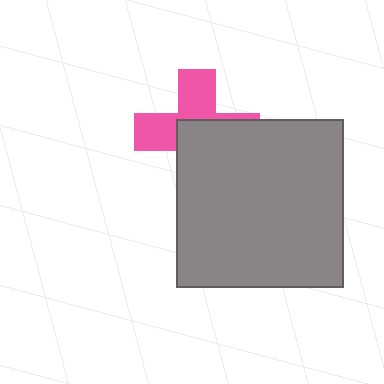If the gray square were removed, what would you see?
You would see the complete pink cross.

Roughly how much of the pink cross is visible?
About half of it is visible (roughly 46%).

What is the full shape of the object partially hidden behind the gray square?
The partially hidden object is a pink cross.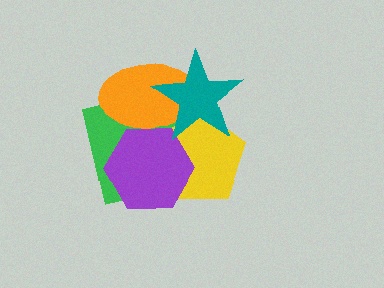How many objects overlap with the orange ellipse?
4 objects overlap with the orange ellipse.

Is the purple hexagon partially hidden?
Yes, it is partially covered by another shape.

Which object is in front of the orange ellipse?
The teal star is in front of the orange ellipse.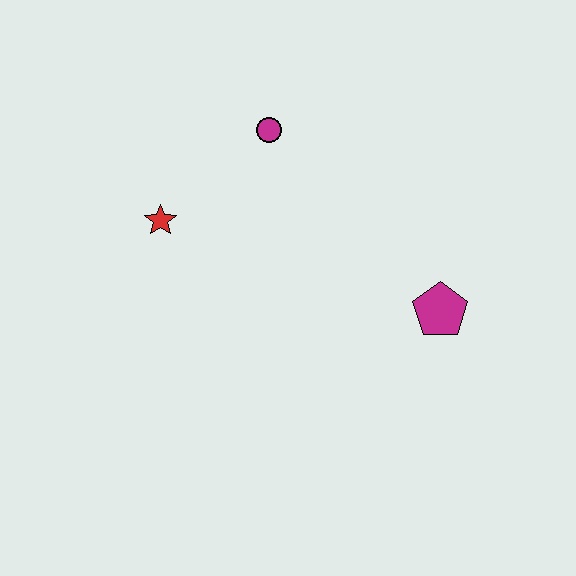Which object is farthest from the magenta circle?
The magenta pentagon is farthest from the magenta circle.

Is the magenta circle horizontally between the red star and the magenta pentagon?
Yes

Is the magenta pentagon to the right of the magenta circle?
Yes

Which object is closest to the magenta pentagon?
The magenta circle is closest to the magenta pentagon.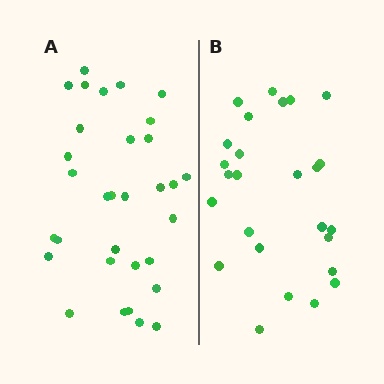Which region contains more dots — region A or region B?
Region A (the left region) has more dots.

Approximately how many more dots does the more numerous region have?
Region A has about 6 more dots than region B.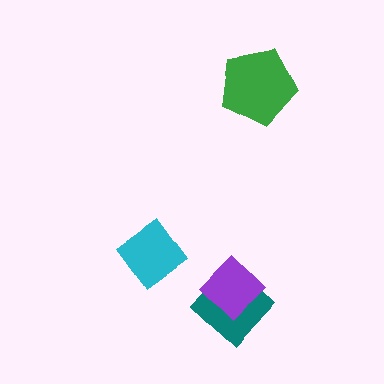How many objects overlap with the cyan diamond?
0 objects overlap with the cyan diamond.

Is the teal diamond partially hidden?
Yes, it is partially covered by another shape.